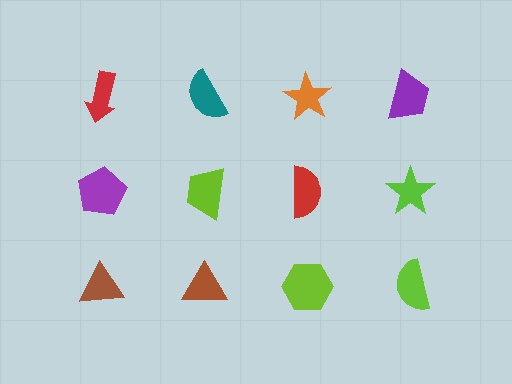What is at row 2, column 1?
A purple pentagon.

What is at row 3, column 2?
A brown triangle.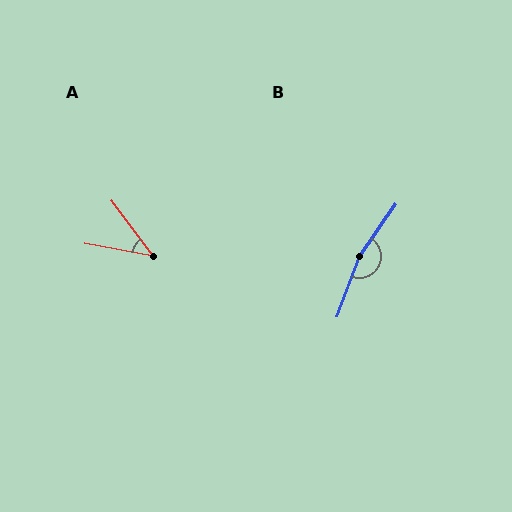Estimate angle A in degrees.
Approximately 43 degrees.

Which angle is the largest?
B, at approximately 165 degrees.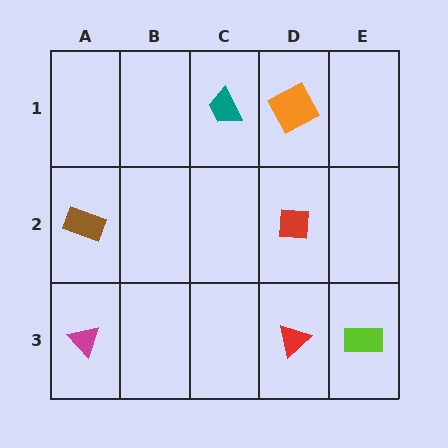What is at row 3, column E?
A lime rectangle.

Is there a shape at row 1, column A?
No, that cell is empty.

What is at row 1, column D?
An orange square.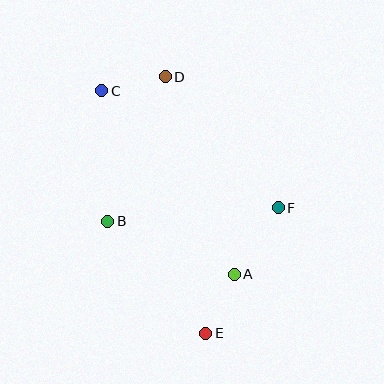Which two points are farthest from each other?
Points C and E are farthest from each other.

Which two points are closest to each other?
Points C and D are closest to each other.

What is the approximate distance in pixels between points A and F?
The distance between A and F is approximately 80 pixels.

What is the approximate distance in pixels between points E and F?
The distance between E and F is approximately 145 pixels.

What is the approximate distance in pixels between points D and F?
The distance between D and F is approximately 173 pixels.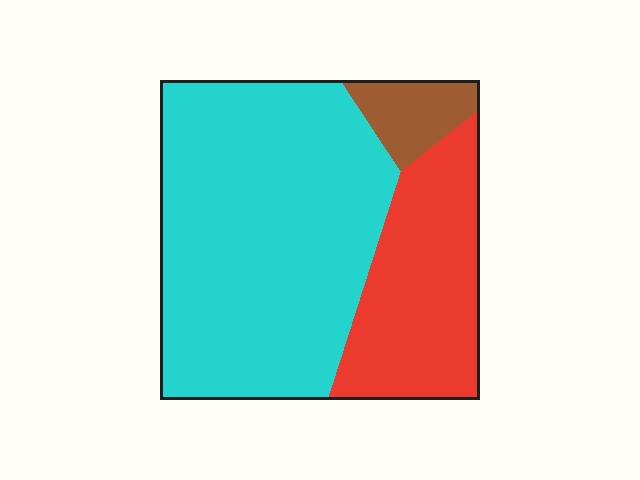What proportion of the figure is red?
Red takes up between a sixth and a third of the figure.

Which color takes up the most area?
Cyan, at roughly 65%.